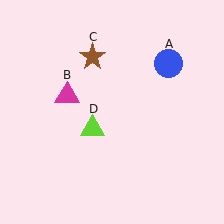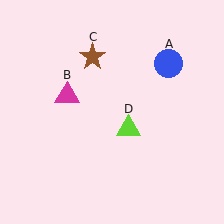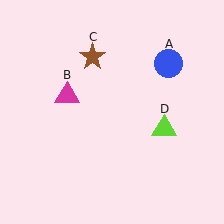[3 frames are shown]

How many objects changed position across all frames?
1 object changed position: lime triangle (object D).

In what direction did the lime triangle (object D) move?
The lime triangle (object D) moved right.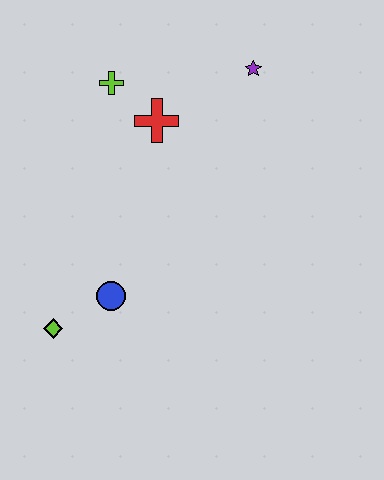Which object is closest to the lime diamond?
The blue circle is closest to the lime diamond.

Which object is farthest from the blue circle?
The purple star is farthest from the blue circle.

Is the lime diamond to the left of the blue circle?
Yes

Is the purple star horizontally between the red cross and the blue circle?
No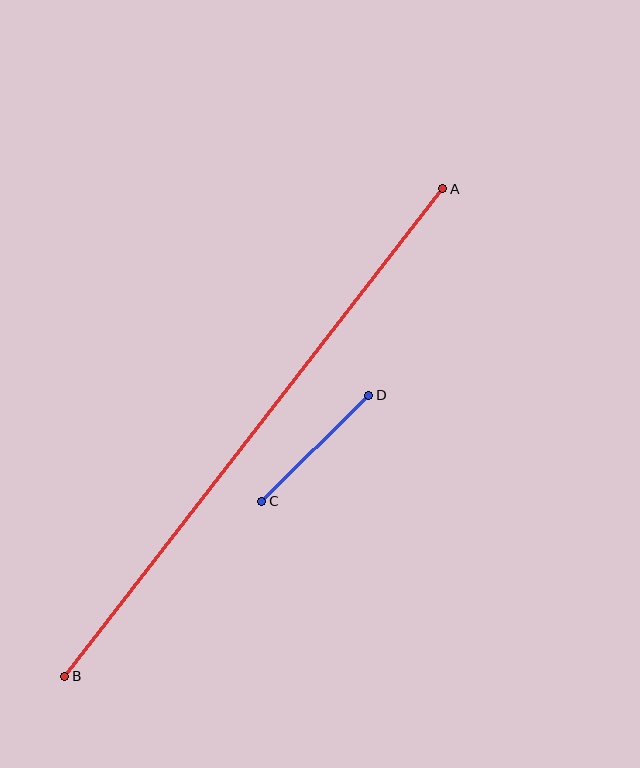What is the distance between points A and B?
The distance is approximately 617 pixels.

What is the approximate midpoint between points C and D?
The midpoint is at approximately (315, 448) pixels.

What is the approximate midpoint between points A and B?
The midpoint is at approximately (254, 432) pixels.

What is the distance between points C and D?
The distance is approximately 151 pixels.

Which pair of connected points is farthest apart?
Points A and B are farthest apart.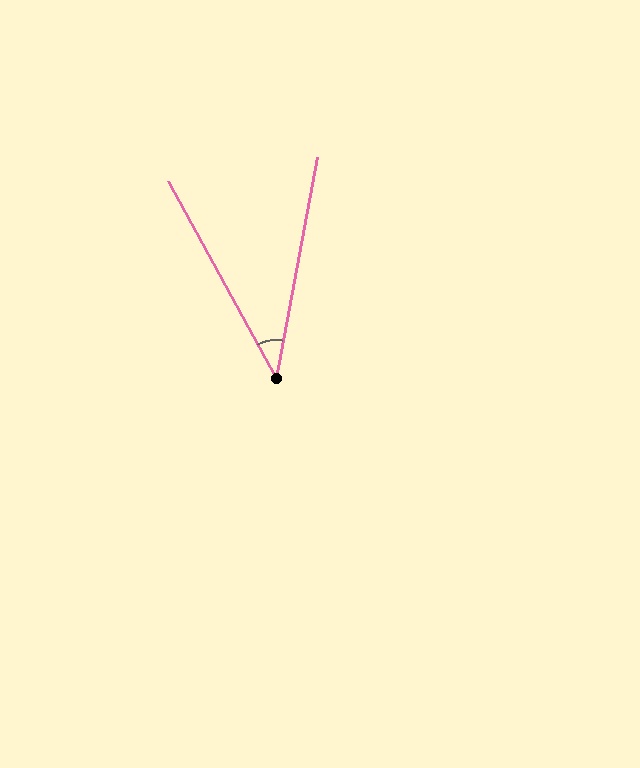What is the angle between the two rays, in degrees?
Approximately 39 degrees.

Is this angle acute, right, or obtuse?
It is acute.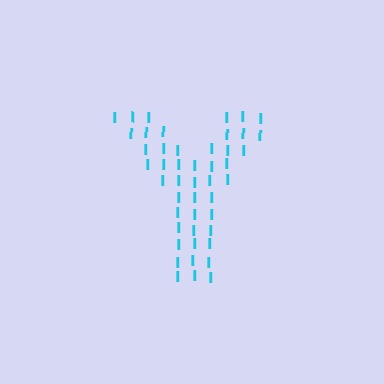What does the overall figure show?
The overall figure shows the letter Y.